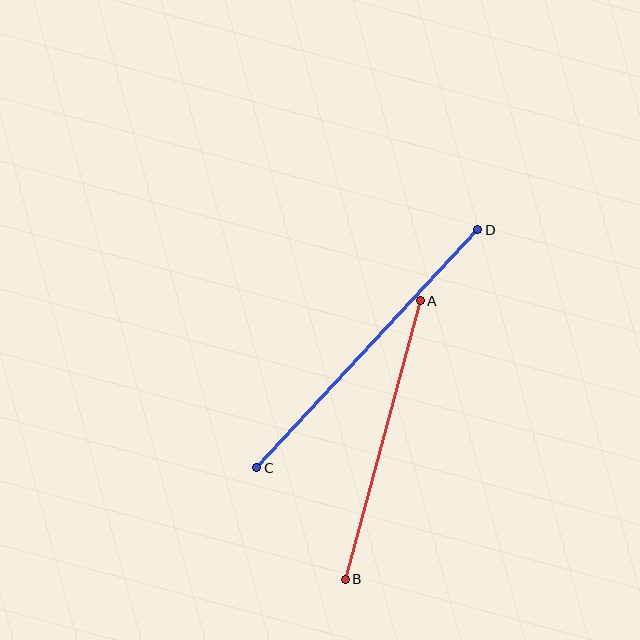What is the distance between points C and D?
The distance is approximately 325 pixels.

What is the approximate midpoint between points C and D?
The midpoint is at approximately (367, 349) pixels.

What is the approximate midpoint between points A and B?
The midpoint is at approximately (383, 440) pixels.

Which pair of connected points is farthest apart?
Points C and D are farthest apart.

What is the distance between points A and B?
The distance is approximately 289 pixels.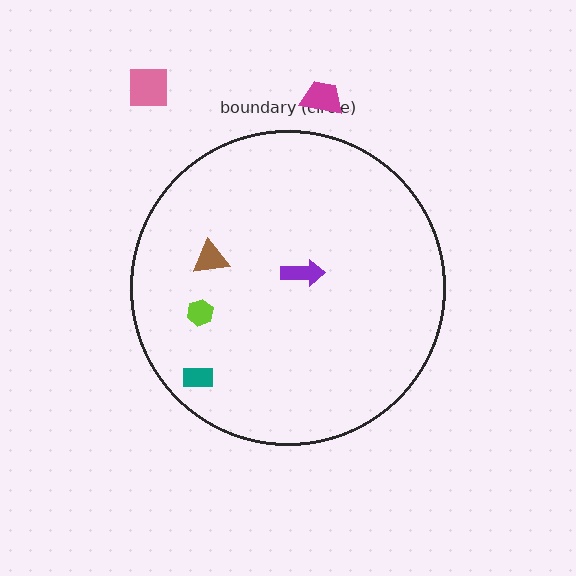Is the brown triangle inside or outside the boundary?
Inside.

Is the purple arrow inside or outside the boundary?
Inside.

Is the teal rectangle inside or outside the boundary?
Inside.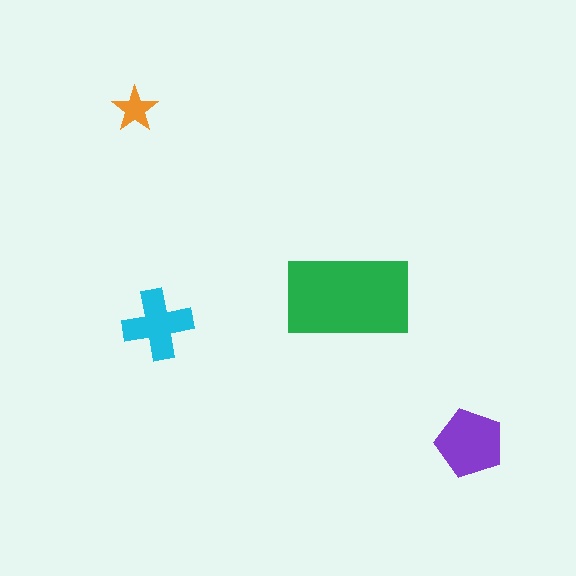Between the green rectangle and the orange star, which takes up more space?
The green rectangle.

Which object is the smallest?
The orange star.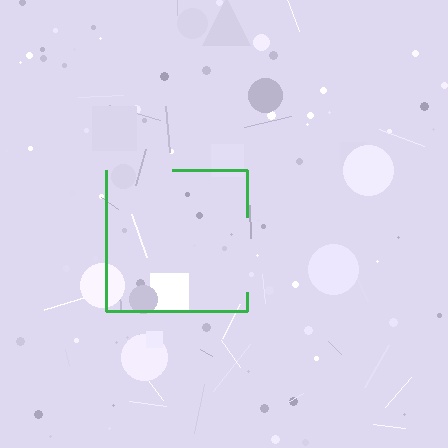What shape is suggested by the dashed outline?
The dashed outline suggests a square.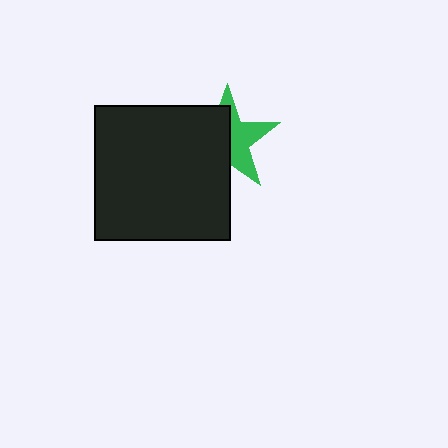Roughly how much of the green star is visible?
About half of it is visible (roughly 46%).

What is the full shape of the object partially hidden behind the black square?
The partially hidden object is a green star.